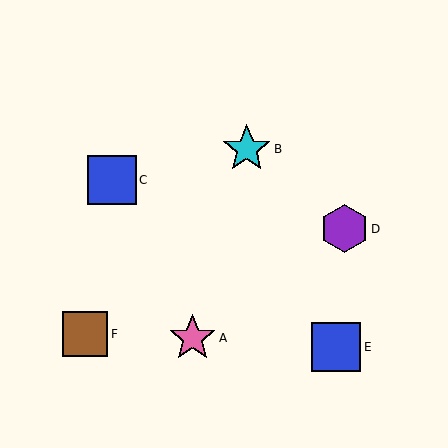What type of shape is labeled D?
Shape D is a purple hexagon.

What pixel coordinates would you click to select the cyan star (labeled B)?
Click at (247, 149) to select the cyan star B.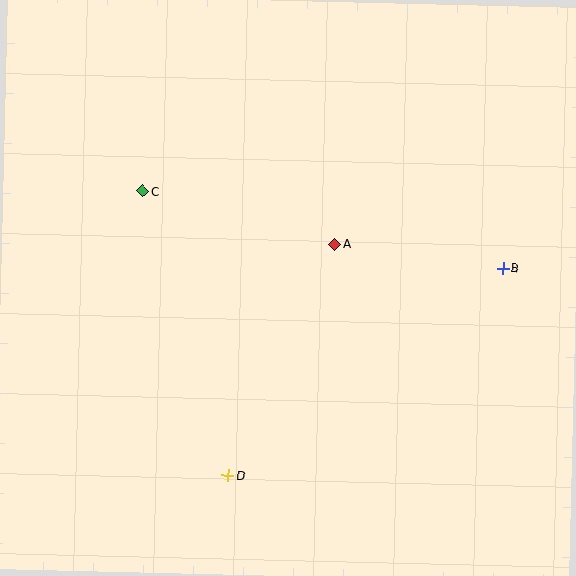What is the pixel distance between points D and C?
The distance between D and C is 296 pixels.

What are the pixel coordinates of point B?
Point B is at (503, 268).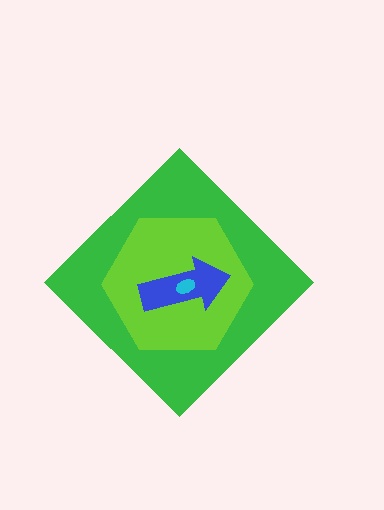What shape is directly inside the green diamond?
The lime hexagon.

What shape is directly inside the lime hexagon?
The blue arrow.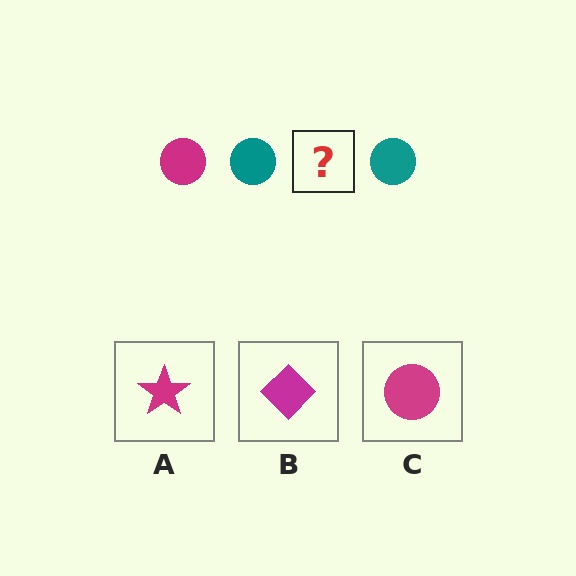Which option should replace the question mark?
Option C.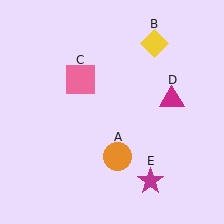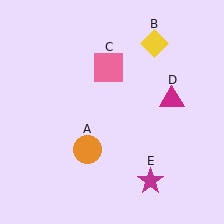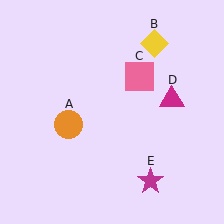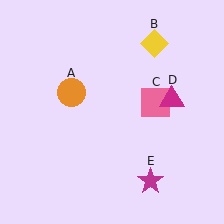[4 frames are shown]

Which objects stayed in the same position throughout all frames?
Yellow diamond (object B) and magenta triangle (object D) and magenta star (object E) remained stationary.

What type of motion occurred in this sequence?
The orange circle (object A), pink square (object C) rotated clockwise around the center of the scene.